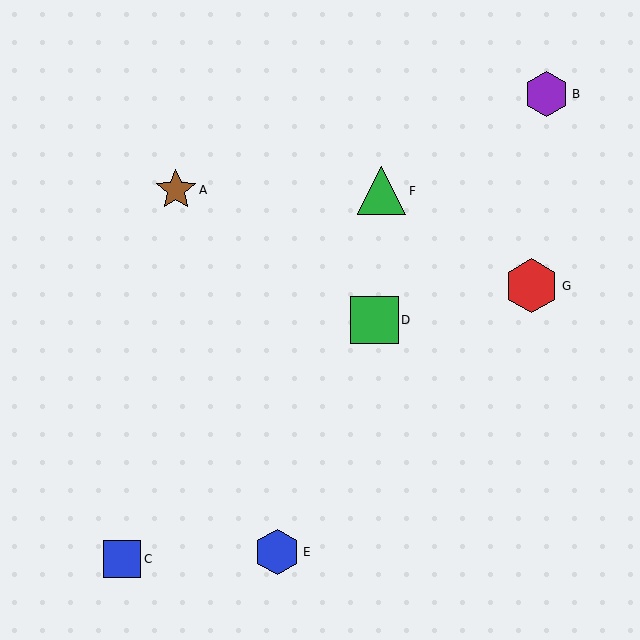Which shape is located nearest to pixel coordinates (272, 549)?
The blue hexagon (labeled E) at (277, 552) is nearest to that location.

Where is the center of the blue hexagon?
The center of the blue hexagon is at (277, 552).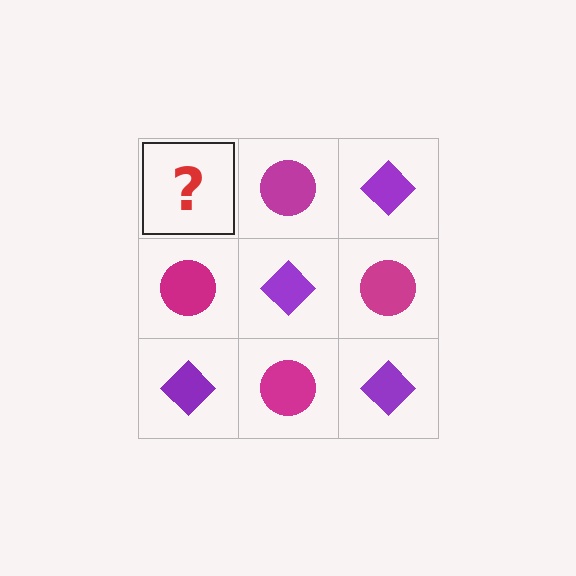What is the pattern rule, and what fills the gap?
The rule is that it alternates purple diamond and magenta circle in a checkerboard pattern. The gap should be filled with a purple diamond.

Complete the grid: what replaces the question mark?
The question mark should be replaced with a purple diamond.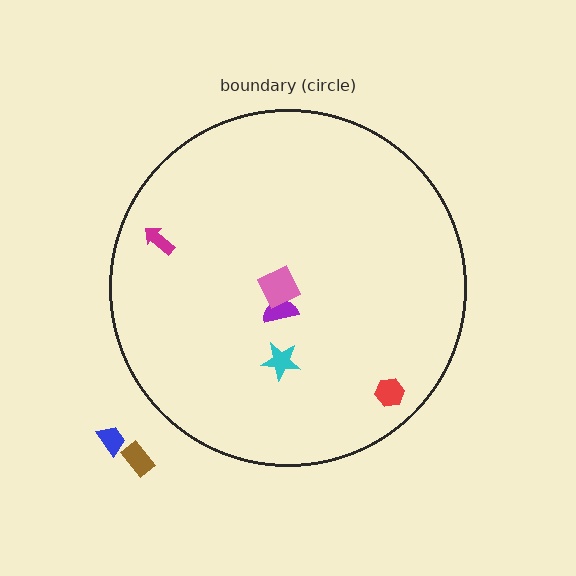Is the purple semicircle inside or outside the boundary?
Inside.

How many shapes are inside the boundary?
5 inside, 2 outside.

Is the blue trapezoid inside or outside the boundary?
Outside.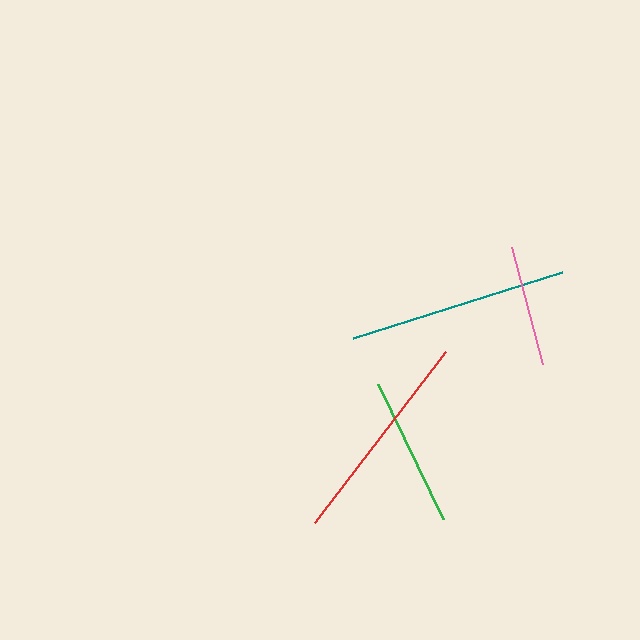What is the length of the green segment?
The green segment is approximately 149 pixels long.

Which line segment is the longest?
The teal line is the longest at approximately 219 pixels.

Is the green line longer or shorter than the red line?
The red line is longer than the green line.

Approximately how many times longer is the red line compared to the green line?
The red line is approximately 1.4 times the length of the green line.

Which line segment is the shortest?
The pink line is the shortest at approximately 121 pixels.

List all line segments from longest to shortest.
From longest to shortest: teal, red, green, pink.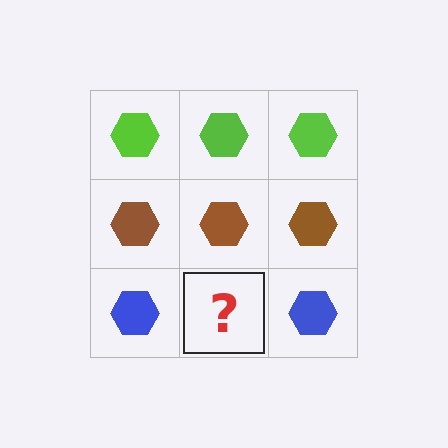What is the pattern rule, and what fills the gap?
The rule is that each row has a consistent color. The gap should be filled with a blue hexagon.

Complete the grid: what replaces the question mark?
The question mark should be replaced with a blue hexagon.